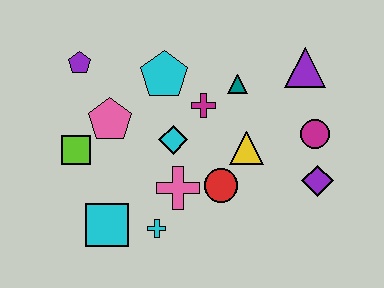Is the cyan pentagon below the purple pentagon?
Yes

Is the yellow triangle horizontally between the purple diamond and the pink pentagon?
Yes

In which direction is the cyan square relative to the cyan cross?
The cyan square is to the left of the cyan cross.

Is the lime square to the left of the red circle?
Yes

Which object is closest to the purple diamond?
The magenta circle is closest to the purple diamond.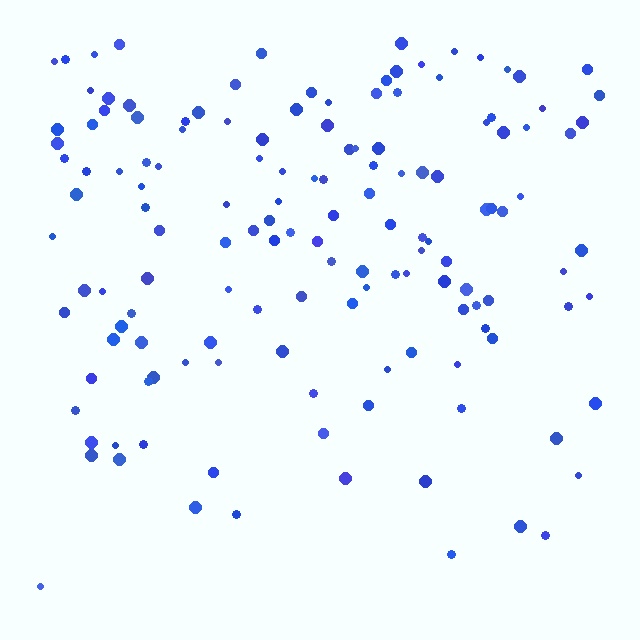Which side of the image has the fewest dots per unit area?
The bottom.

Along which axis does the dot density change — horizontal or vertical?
Vertical.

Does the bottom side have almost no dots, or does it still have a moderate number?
Still a moderate number, just noticeably fewer than the top.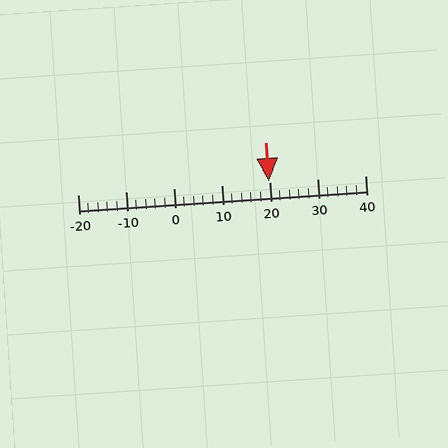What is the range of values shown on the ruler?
The ruler shows values from -20 to 40.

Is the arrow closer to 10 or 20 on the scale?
The arrow is closer to 20.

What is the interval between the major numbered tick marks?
The major tick marks are spaced 10 units apart.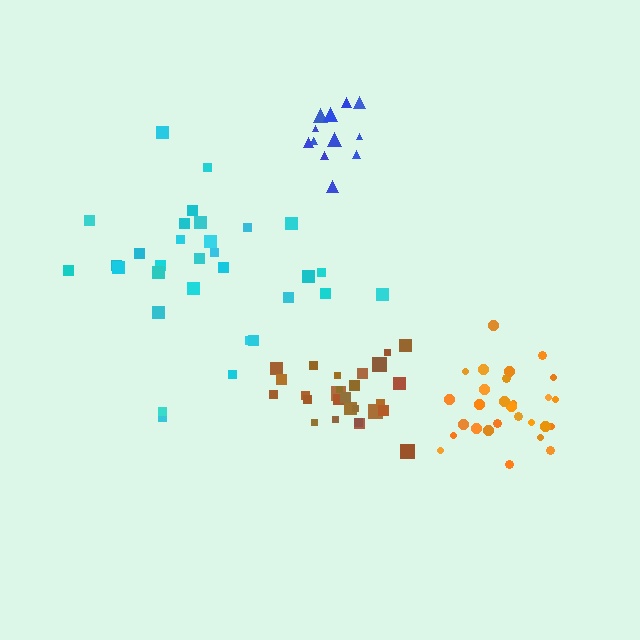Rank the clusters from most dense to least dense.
brown, blue, orange, cyan.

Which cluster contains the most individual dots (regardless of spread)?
Cyan (31).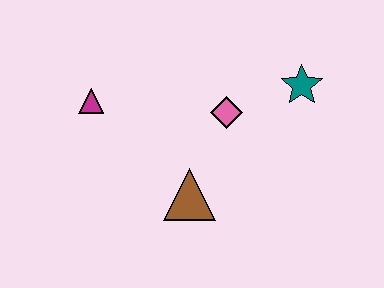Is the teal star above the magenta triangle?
Yes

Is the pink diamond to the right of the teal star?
No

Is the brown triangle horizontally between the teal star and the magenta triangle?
Yes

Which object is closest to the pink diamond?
The teal star is closest to the pink diamond.